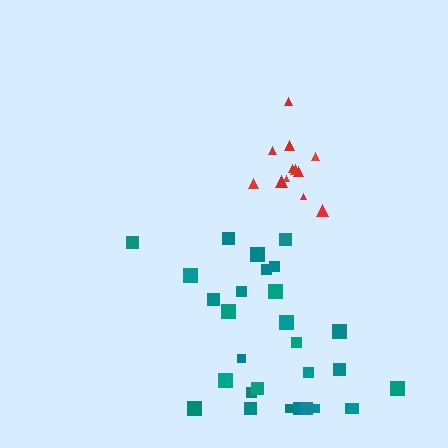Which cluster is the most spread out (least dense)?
Teal.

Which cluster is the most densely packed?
Red.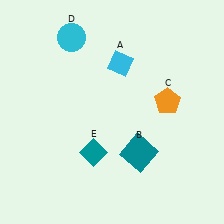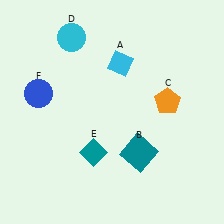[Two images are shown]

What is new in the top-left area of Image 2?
A blue circle (F) was added in the top-left area of Image 2.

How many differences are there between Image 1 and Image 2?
There is 1 difference between the two images.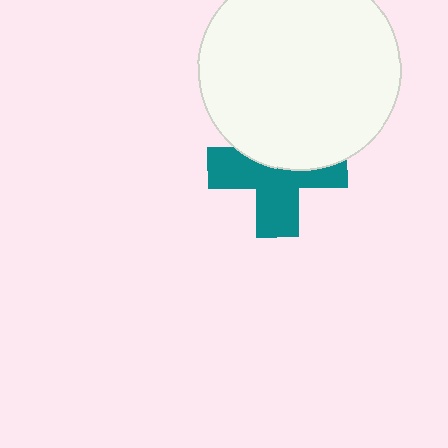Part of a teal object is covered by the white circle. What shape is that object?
It is a cross.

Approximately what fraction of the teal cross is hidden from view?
Roughly 42% of the teal cross is hidden behind the white circle.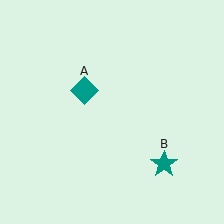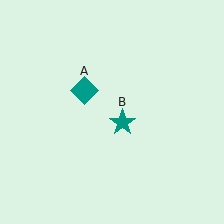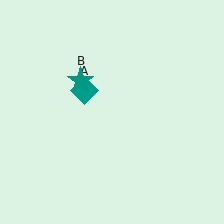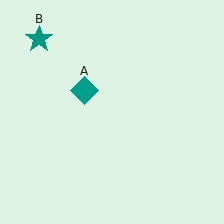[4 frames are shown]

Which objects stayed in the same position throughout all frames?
Teal diamond (object A) remained stationary.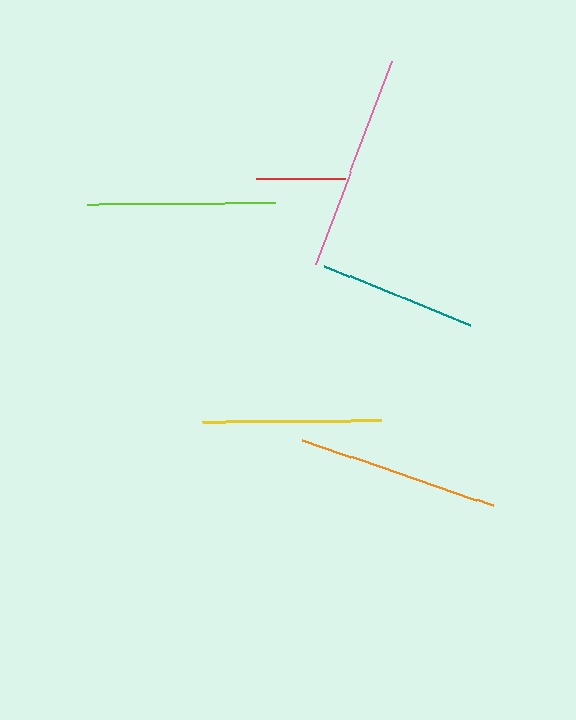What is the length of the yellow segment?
The yellow segment is approximately 178 pixels long.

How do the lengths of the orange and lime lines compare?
The orange and lime lines are approximately the same length.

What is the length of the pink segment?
The pink segment is approximately 216 pixels long.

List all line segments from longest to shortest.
From longest to shortest: pink, orange, lime, yellow, teal, red.